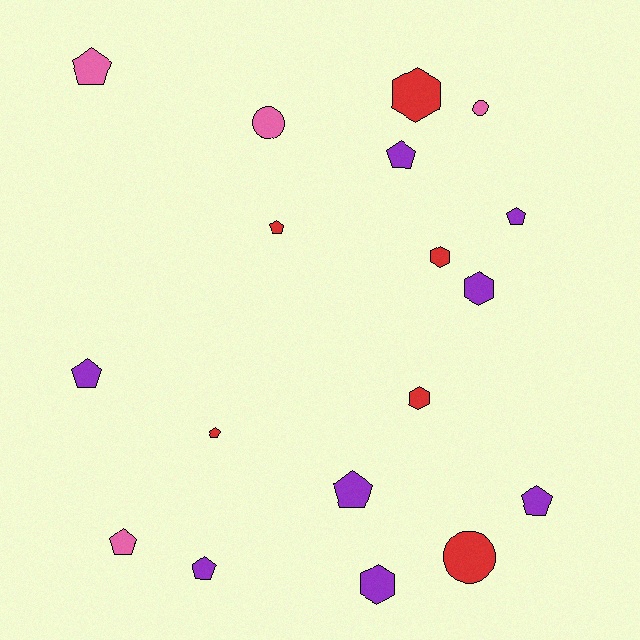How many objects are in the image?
There are 18 objects.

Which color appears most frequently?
Purple, with 8 objects.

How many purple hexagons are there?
There are 2 purple hexagons.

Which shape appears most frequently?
Pentagon, with 10 objects.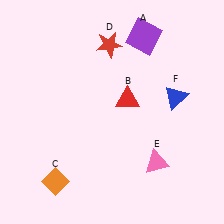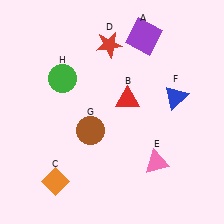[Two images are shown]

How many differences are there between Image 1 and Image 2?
There are 2 differences between the two images.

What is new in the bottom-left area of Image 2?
A brown circle (G) was added in the bottom-left area of Image 2.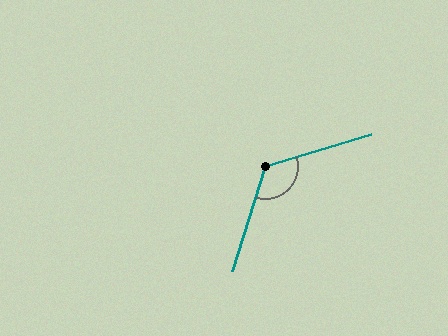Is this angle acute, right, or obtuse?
It is obtuse.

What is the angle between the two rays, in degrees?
Approximately 124 degrees.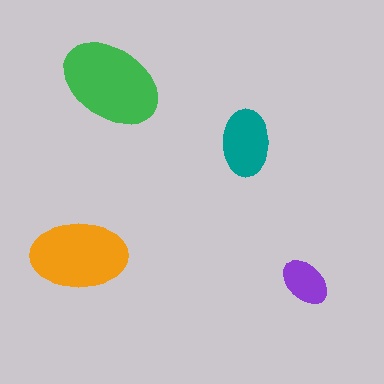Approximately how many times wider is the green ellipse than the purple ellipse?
About 2 times wider.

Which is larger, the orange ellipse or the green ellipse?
The green one.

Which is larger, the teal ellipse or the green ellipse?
The green one.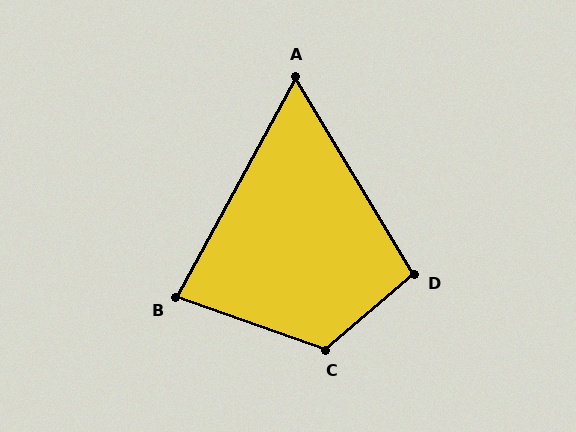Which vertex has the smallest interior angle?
A, at approximately 60 degrees.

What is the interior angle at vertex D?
Approximately 99 degrees (obtuse).